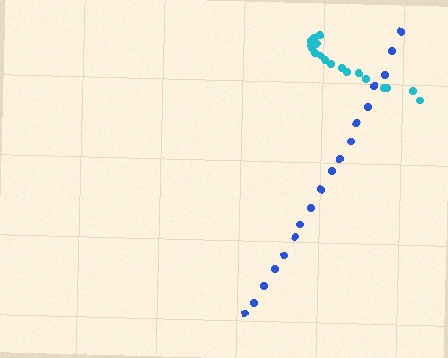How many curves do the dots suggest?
There are 2 distinct paths.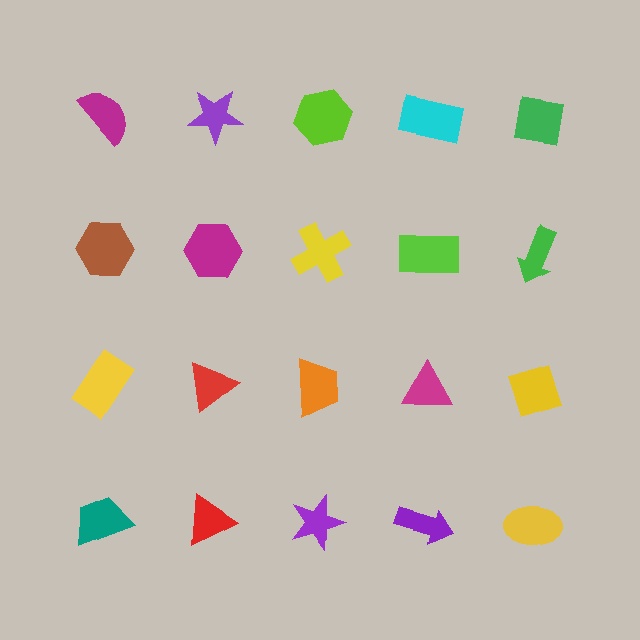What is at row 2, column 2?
A magenta hexagon.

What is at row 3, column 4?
A magenta triangle.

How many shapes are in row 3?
5 shapes.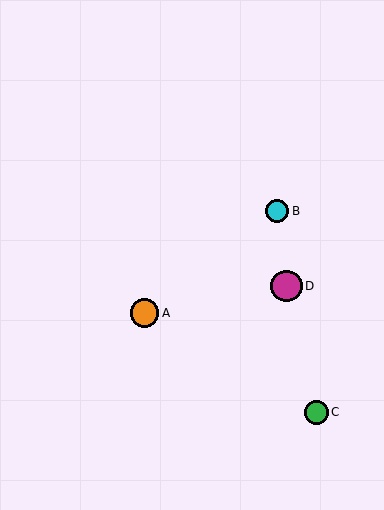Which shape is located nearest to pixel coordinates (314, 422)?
The green circle (labeled C) at (316, 412) is nearest to that location.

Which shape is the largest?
The magenta circle (labeled D) is the largest.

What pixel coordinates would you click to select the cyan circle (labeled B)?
Click at (277, 211) to select the cyan circle B.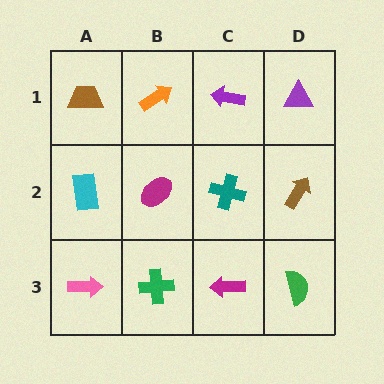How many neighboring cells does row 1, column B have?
3.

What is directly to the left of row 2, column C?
A magenta ellipse.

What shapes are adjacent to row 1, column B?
A magenta ellipse (row 2, column B), a brown trapezoid (row 1, column A), a purple arrow (row 1, column C).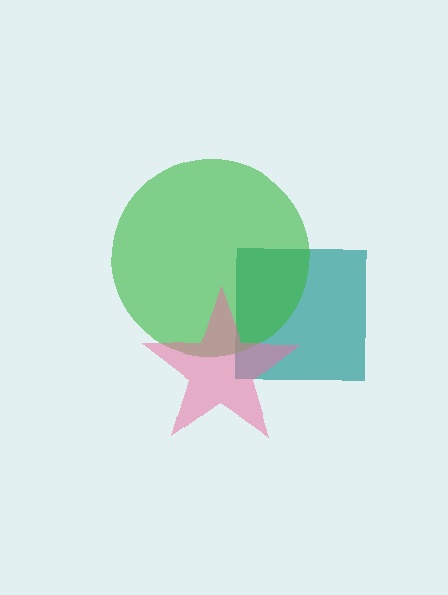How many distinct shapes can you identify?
There are 3 distinct shapes: a teal square, a green circle, a pink star.